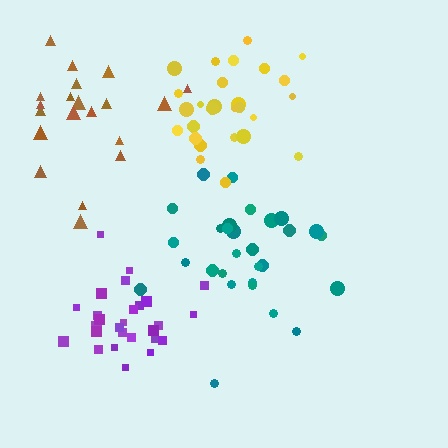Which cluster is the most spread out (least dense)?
Brown.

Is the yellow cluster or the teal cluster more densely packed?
Yellow.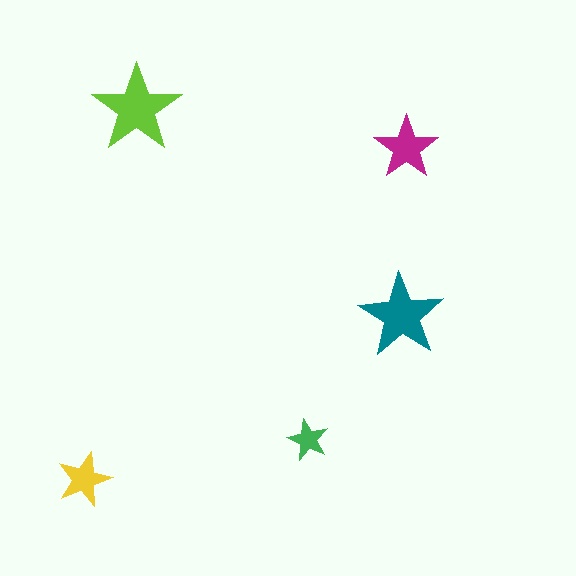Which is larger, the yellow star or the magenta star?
The magenta one.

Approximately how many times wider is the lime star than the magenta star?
About 1.5 times wider.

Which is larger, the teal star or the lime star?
The lime one.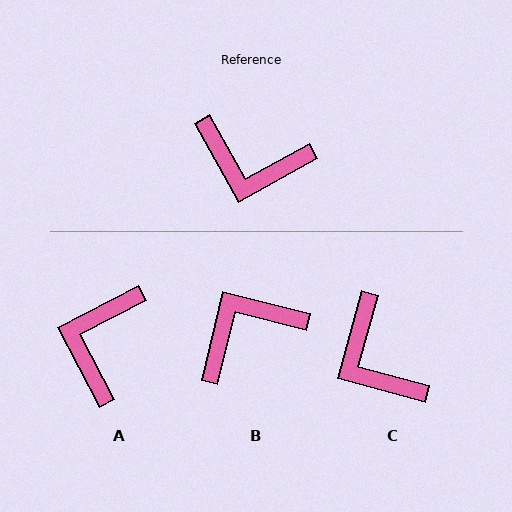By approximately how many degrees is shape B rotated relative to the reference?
Approximately 133 degrees clockwise.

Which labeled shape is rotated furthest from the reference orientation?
B, about 133 degrees away.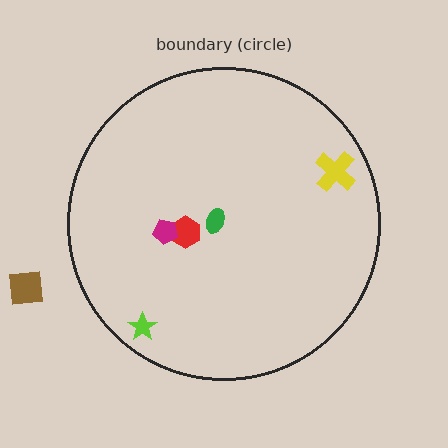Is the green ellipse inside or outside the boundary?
Inside.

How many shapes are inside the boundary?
5 inside, 1 outside.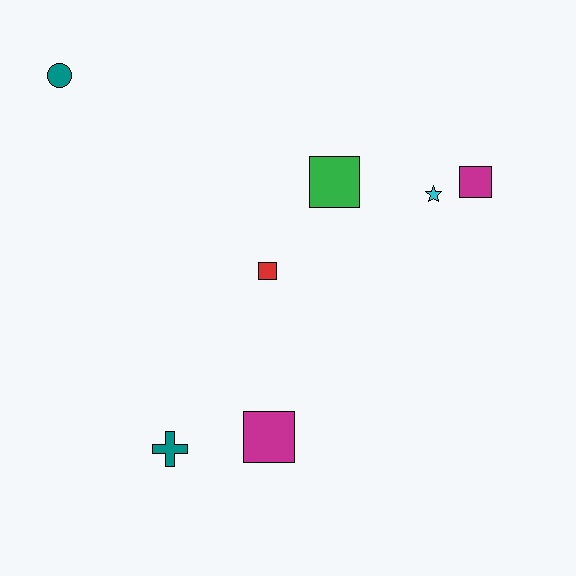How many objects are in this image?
There are 7 objects.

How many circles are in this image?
There is 1 circle.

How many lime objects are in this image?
There are no lime objects.